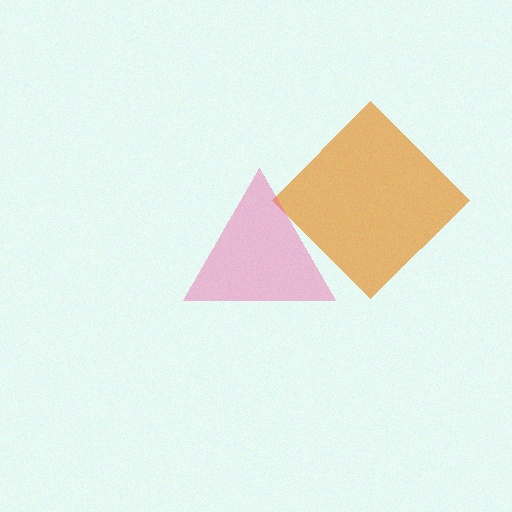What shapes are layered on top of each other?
The layered shapes are: an orange diamond, a pink triangle.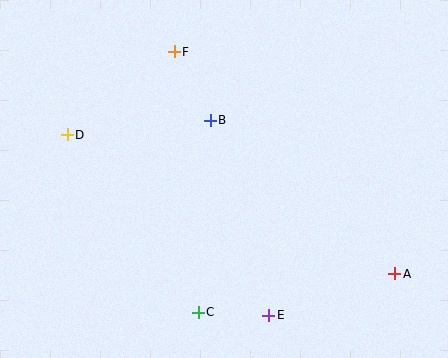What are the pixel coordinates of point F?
Point F is at (174, 52).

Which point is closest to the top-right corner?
Point B is closest to the top-right corner.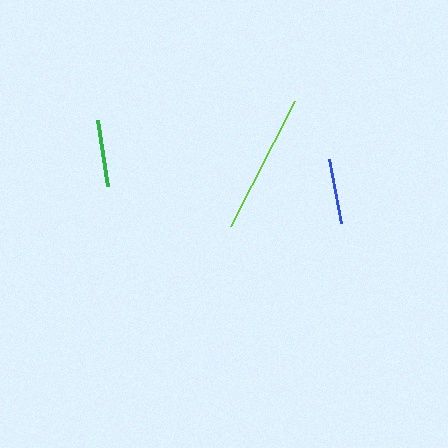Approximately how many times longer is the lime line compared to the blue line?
The lime line is approximately 2.1 times the length of the blue line.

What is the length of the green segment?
The green segment is approximately 67 pixels long.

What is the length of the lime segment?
The lime segment is approximately 140 pixels long.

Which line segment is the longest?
The lime line is the longest at approximately 140 pixels.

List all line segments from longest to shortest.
From longest to shortest: lime, green, blue.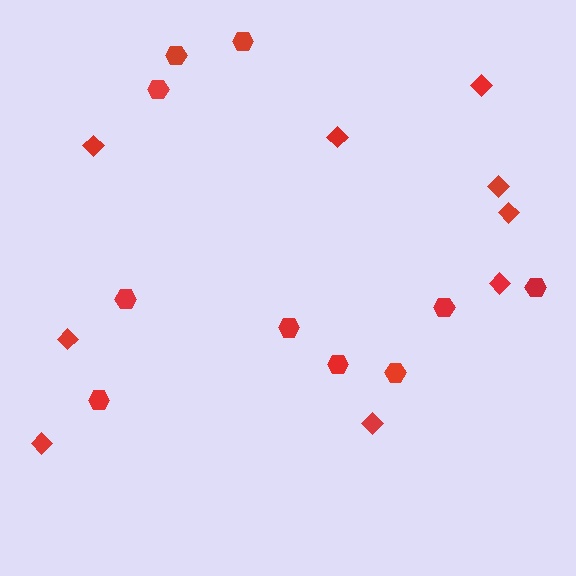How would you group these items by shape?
There are 2 groups: one group of diamonds (9) and one group of hexagons (10).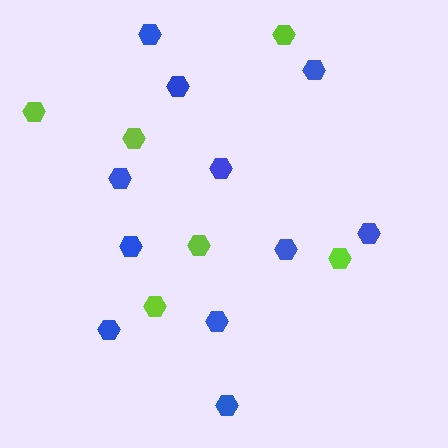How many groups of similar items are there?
There are 2 groups: one group of blue hexagons (11) and one group of lime hexagons (6).